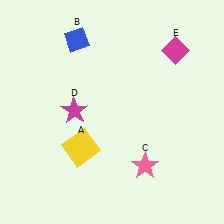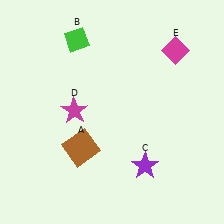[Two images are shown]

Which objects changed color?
A changed from yellow to brown. B changed from blue to green. C changed from pink to purple.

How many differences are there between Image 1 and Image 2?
There are 3 differences between the two images.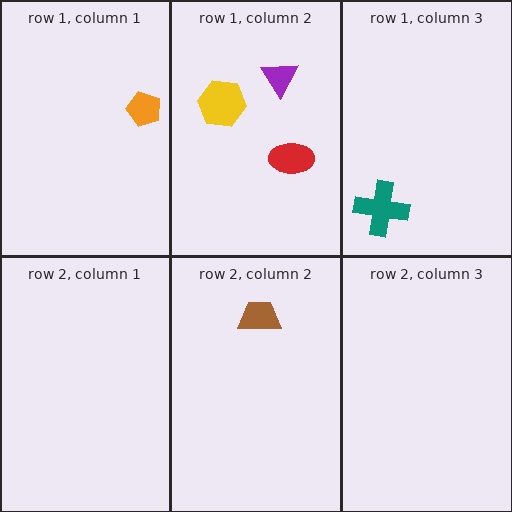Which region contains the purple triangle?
The row 1, column 2 region.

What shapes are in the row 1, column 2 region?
The yellow hexagon, the purple triangle, the red ellipse.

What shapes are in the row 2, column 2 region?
The brown trapezoid.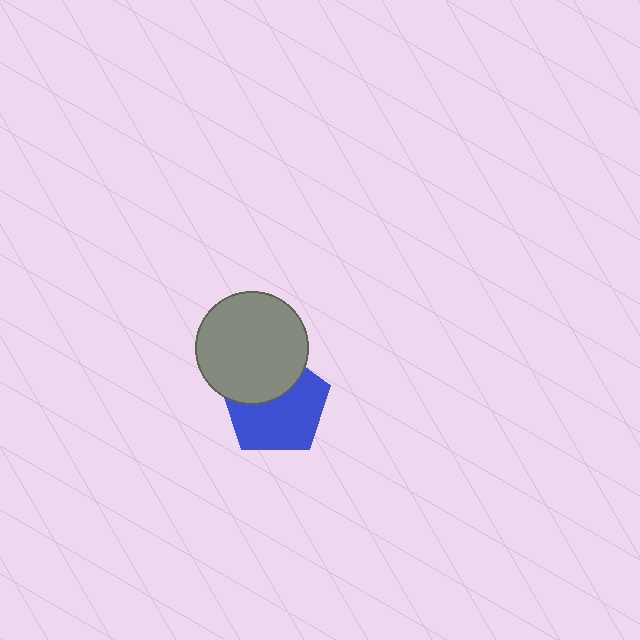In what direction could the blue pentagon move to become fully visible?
The blue pentagon could move down. That would shift it out from behind the gray circle entirely.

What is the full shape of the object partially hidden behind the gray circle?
The partially hidden object is a blue pentagon.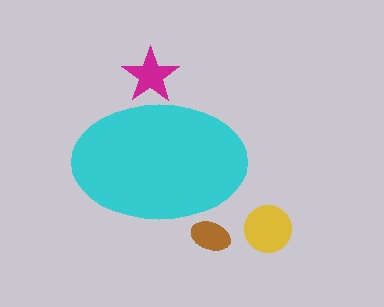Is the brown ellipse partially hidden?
Yes, the brown ellipse is partially hidden behind the cyan ellipse.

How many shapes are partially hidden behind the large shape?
2 shapes are partially hidden.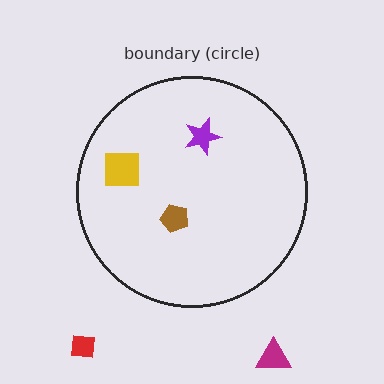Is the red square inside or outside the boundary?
Outside.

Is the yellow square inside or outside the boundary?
Inside.